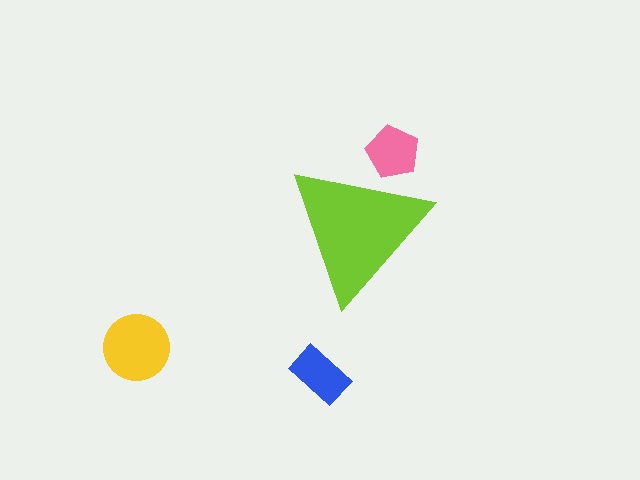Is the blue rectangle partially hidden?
No, the blue rectangle is fully visible.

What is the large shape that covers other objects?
A lime triangle.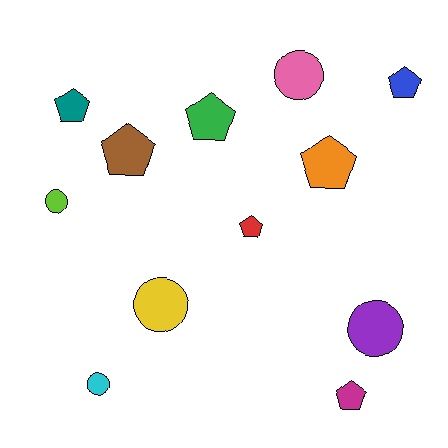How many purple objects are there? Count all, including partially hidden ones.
There is 1 purple object.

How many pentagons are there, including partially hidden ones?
There are 7 pentagons.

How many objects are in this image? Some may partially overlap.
There are 12 objects.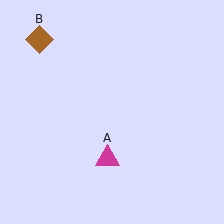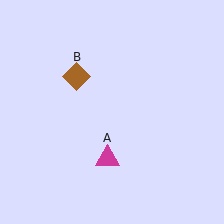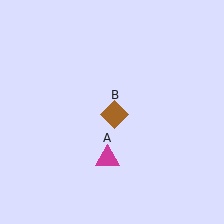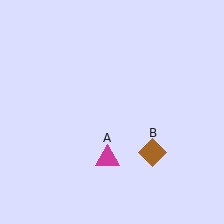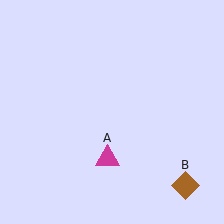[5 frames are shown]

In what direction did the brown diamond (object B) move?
The brown diamond (object B) moved down and to the right.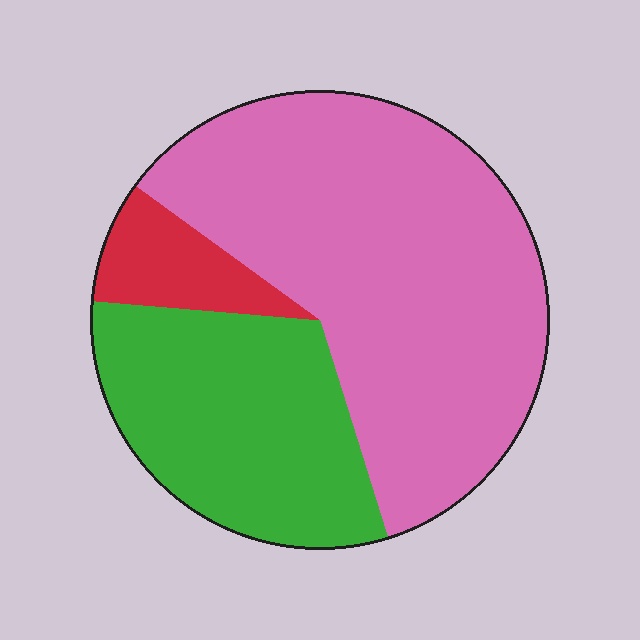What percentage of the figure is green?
Green takes up about one third (1/3) of the figure.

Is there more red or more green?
Green.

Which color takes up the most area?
Pink, at roughly 60%.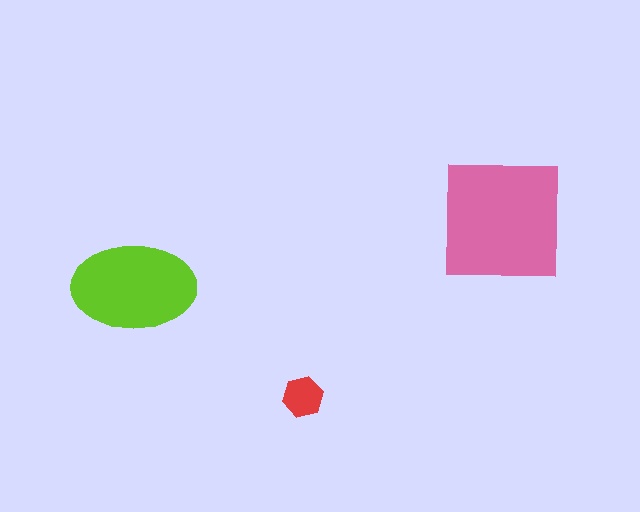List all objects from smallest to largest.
The red hexagon, the lime ellipse, the pink square.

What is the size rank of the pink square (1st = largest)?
1st.